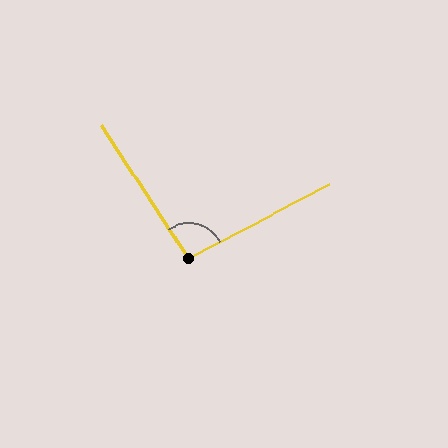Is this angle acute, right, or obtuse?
It is obtuse.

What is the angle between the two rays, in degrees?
Approximately 95 degrees.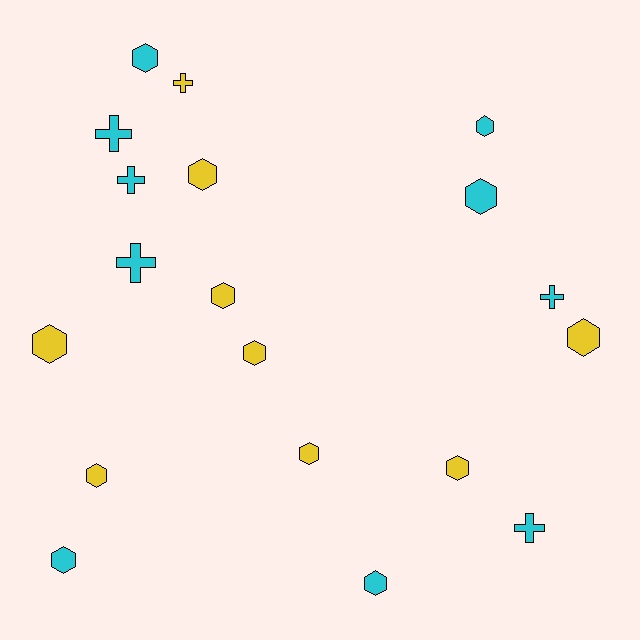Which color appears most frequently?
Cyan, with 10 objects.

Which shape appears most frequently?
Hexagon, with 13 objects.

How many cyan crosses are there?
There are 5 cyan crosses.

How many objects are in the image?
There are 19 objects.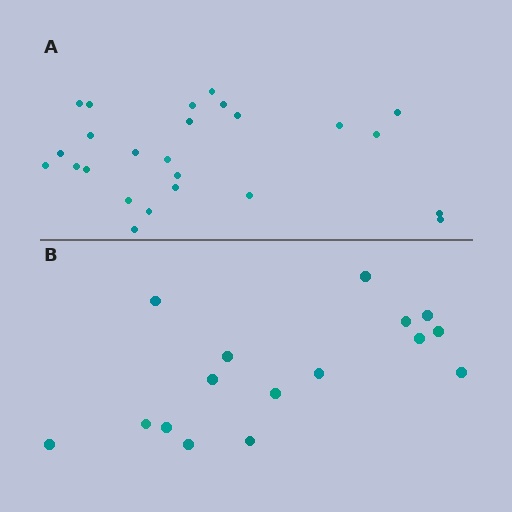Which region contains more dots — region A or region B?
Region A (the top region) has more dots.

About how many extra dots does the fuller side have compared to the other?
Region A has roughly 8 or so more dots than region B.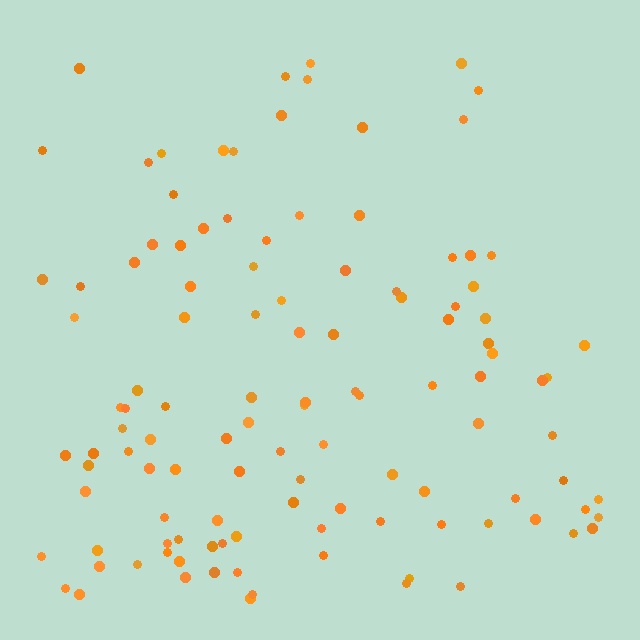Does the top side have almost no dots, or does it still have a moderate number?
Still a moderate number, just noticeably fewer than the bottom.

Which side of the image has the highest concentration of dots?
The bottom.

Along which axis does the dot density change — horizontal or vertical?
Vertical.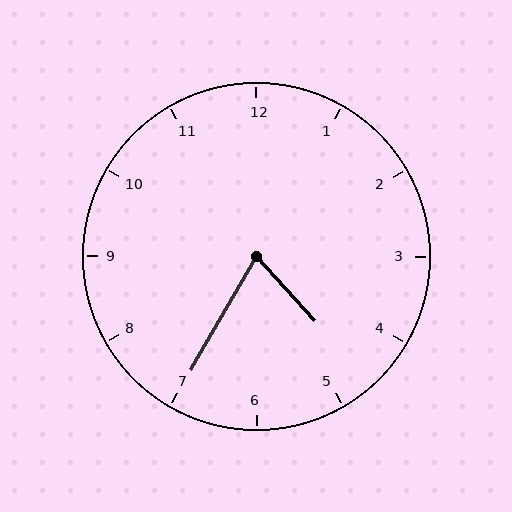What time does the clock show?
4:35.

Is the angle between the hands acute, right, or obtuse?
It is acute.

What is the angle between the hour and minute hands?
Approximately 72 degrees.